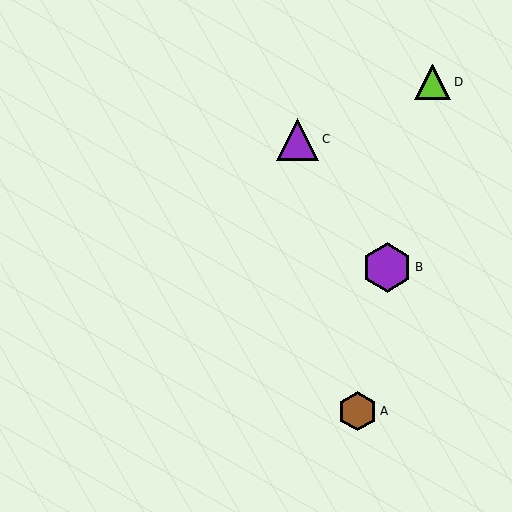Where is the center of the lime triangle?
The center of the lime triangle is at (433, 82).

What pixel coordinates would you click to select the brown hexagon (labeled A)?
Click at (357, 411) to select the brown hexagon A.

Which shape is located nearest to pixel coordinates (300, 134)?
The purple triangle (labeled C) at (297, 139) is nearest to that location.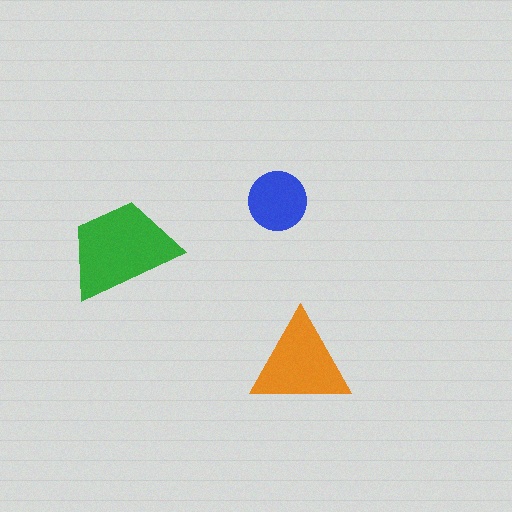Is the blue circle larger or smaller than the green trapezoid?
Smaller.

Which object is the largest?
The green trapezoid.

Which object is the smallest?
The blue circle.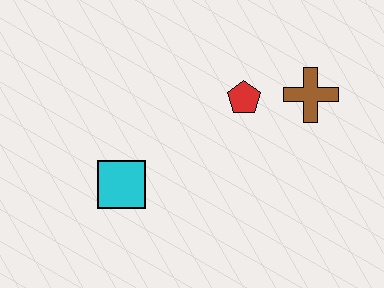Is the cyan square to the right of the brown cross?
No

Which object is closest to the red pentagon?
The brown cross is closest to the red pentagon.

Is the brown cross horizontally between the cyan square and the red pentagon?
No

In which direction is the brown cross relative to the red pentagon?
The brown cross is to the right of the red pentagon.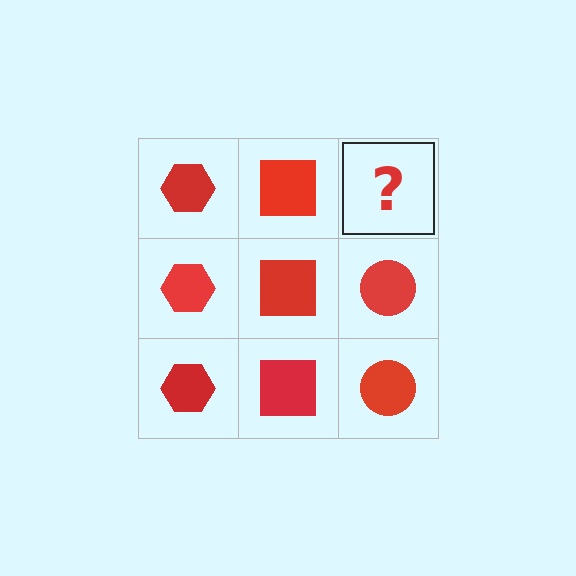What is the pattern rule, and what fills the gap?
The rule is that each column has a consistent shape. The gap should be filled with a red circle.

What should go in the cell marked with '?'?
The missing cell should contain a red circle.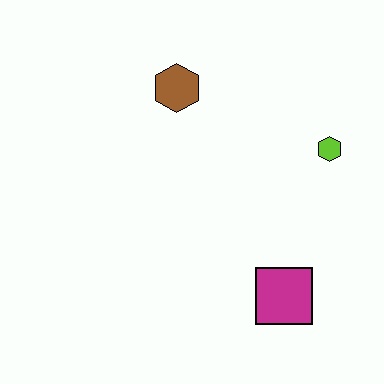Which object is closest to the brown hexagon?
The lime hexagon is closest to the brown hexagon.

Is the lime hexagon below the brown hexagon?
Yes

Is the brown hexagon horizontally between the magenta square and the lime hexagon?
No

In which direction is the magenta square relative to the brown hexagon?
The magenta square is below the brown hexagon.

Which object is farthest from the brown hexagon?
The magenta square is farthest from the brown hexagon.